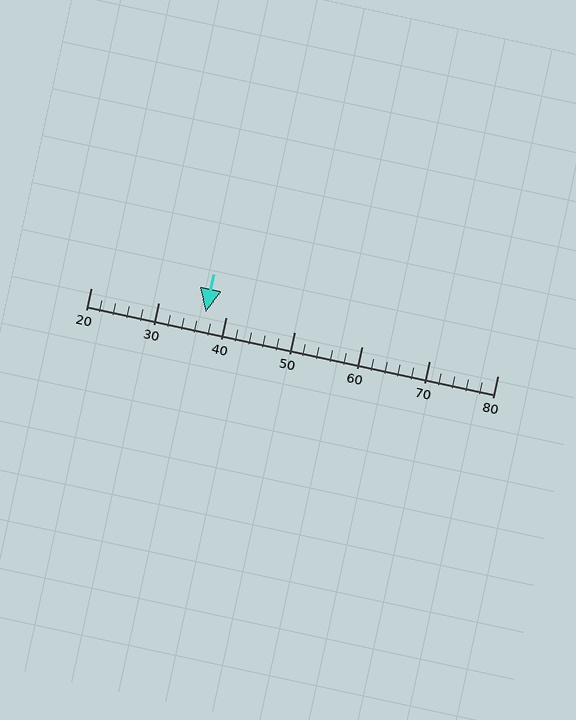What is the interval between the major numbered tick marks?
The major tick marks are spaced 10 units apart.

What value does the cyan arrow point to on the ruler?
The cyan arrow points to approximately 37.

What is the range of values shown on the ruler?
The ruler shows values from 20 to 80.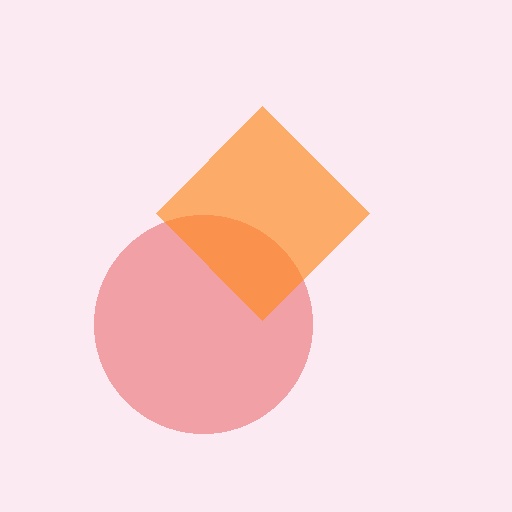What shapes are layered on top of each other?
The layered shapes are: a red circle, an orange diamond.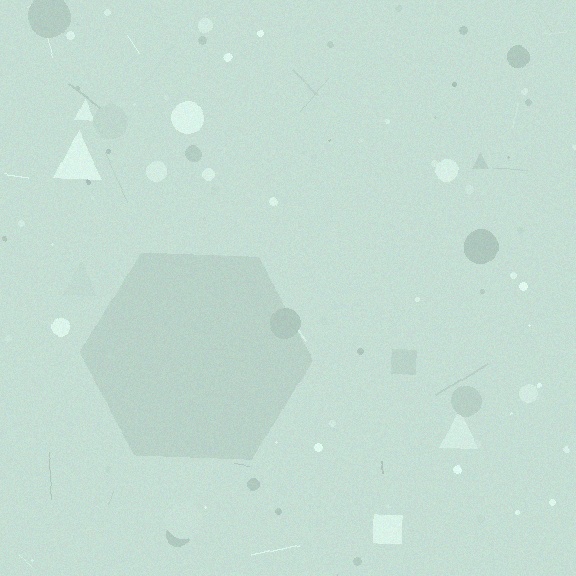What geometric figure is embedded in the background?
A hexagon is embedded in the background.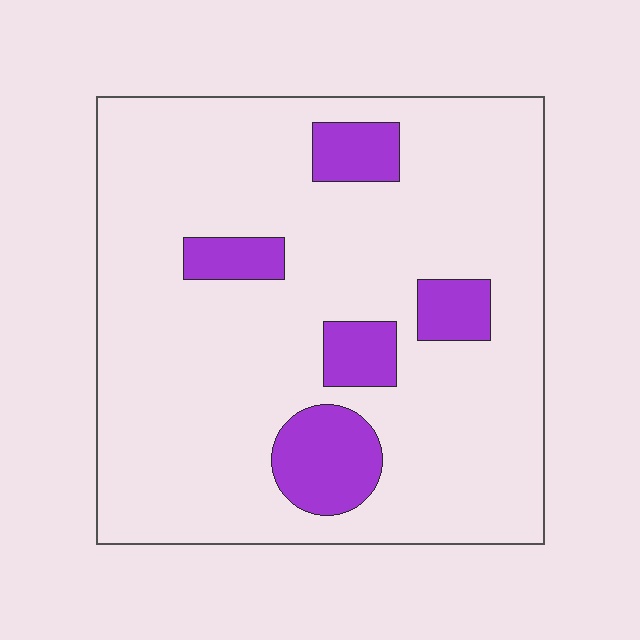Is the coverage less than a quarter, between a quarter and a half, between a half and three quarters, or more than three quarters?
Less than a quarter.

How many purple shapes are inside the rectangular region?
5.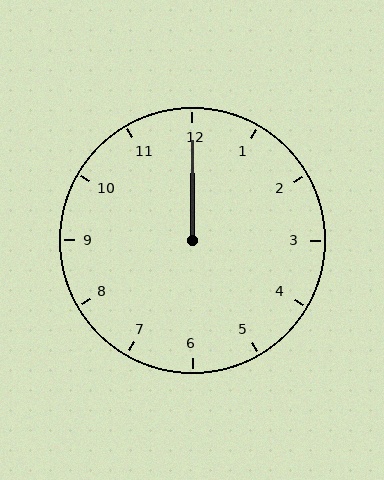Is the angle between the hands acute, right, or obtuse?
It is acute.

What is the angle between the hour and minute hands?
Approximately 0 degrees.